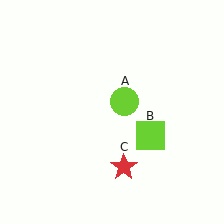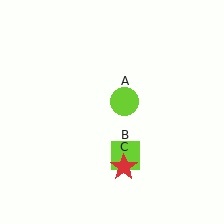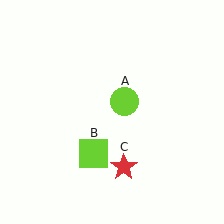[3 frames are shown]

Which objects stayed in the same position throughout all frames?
Lime circle (object A) and red star (object C) remained stationary.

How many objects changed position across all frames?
1 object changed position: lime square (object B).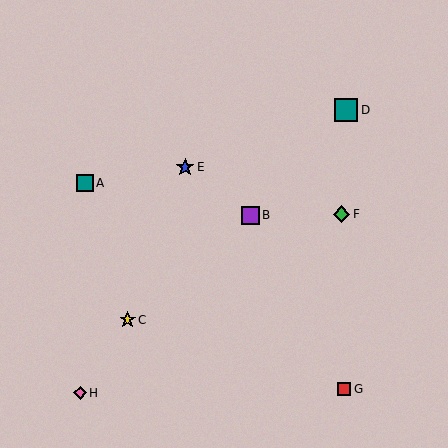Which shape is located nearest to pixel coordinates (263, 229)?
The purple square (labeled B) at (250, 215) is nearest to that location.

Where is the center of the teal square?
The center of the teal square is at (346, 110).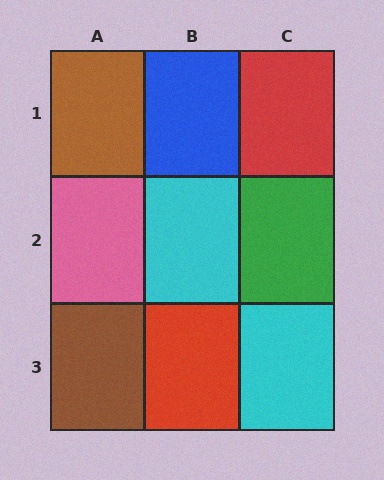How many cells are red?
2 cells are red.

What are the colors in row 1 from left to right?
Brown, blue, red.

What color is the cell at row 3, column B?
Red.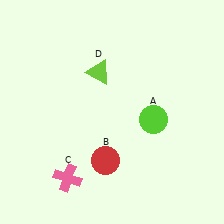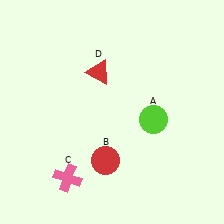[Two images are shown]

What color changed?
The triangle (D) changed from lime in Image 1 to red in Image 2.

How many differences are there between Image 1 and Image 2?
There is 1 difference between the two images.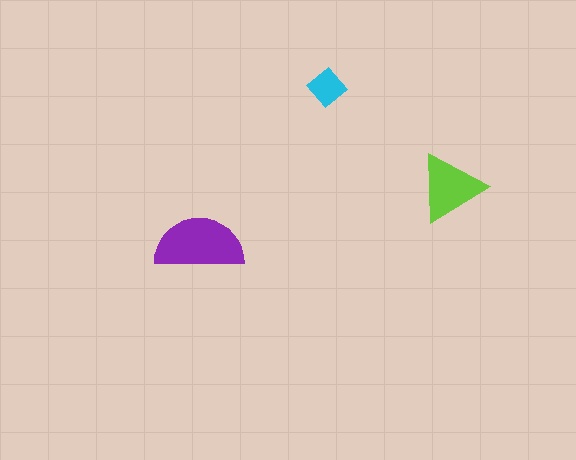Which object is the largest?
The purple semicircle.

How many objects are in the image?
There are 3 objects in the image.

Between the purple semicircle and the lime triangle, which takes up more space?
The purple semicircle.